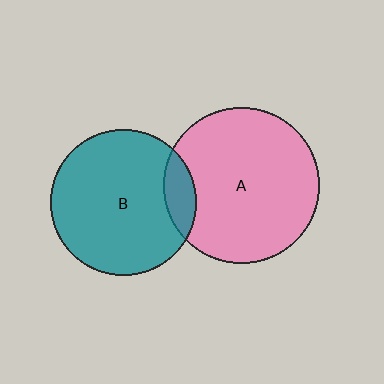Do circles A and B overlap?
Yes.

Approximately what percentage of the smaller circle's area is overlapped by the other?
Approximately 10%.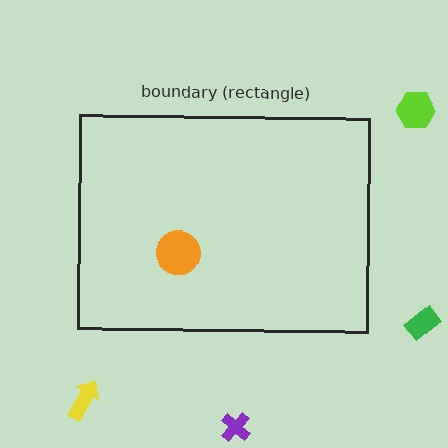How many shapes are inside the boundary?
1 inside, 4 outside.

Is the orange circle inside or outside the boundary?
Inside.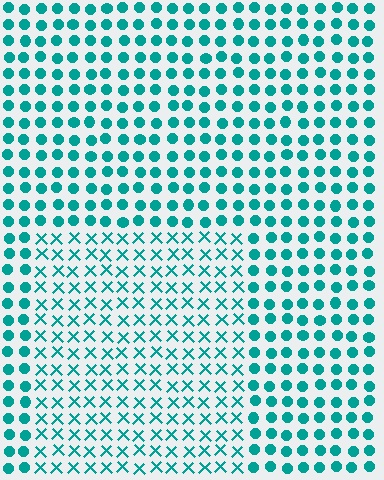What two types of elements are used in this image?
The image uses X marks inside the rectangle region and circles outside it.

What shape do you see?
I see a rectangle.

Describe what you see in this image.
The image is filled with small teal elements arranged in a uniform grid. A rectangle-shaped region contains X marks, while the surrounding area contains circles. The boundary is defined purely by the change in element shape.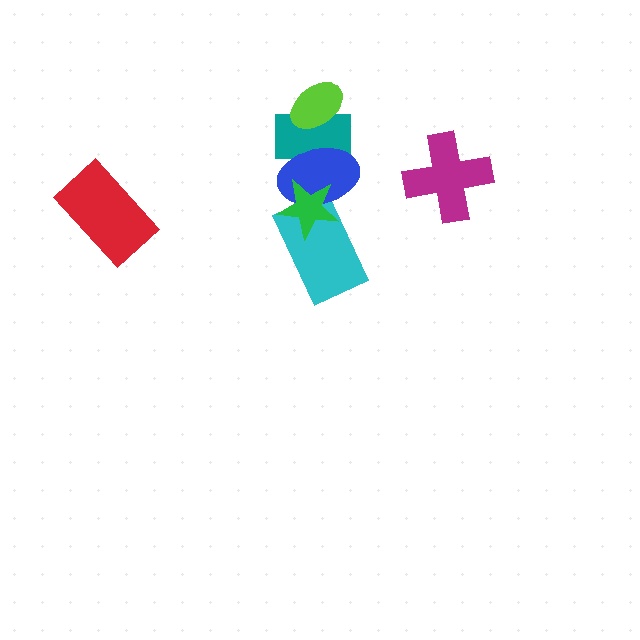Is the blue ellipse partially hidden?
Yes, it is partially covered by another shape.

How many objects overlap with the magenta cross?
0 objects overlap with the magenta cross.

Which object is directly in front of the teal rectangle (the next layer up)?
The lime ellipse is directly in front of the teal rectangle.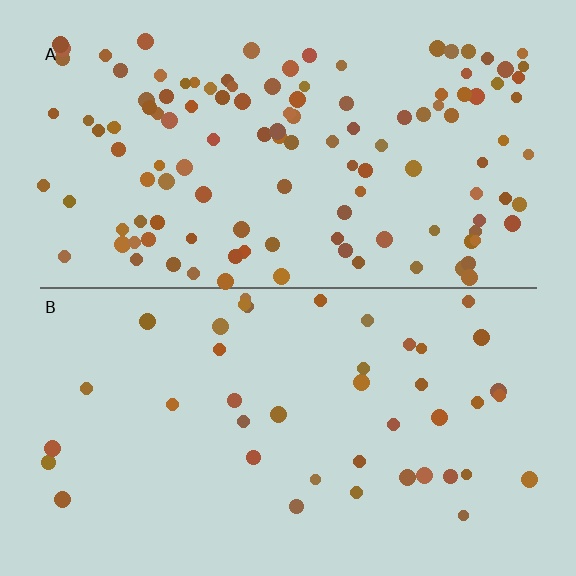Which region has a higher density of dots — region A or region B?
A (the top).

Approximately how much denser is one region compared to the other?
Approximately 2.9× — region A over region B.